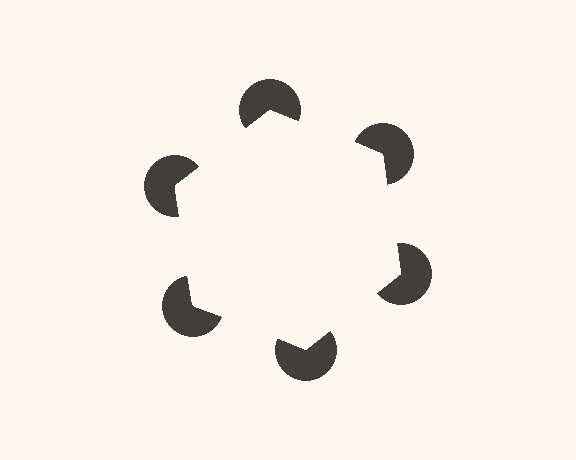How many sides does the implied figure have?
6 sides.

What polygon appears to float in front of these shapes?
An illusory hexagon — its edges are inferred from the aligned wedge cuts in the pac-man discs, not physically drawn.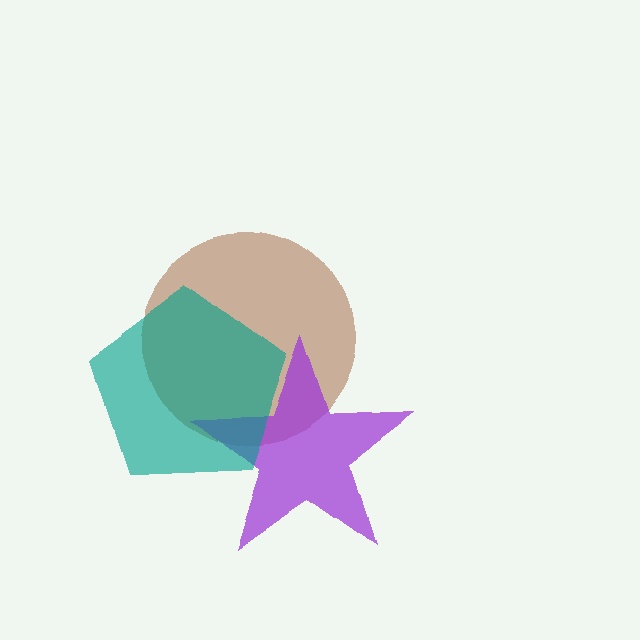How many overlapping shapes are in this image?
There are 3 overlapping shapes in the image.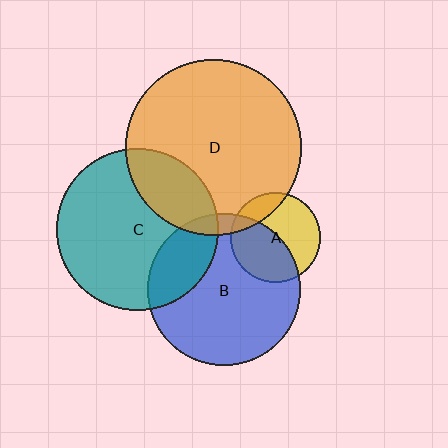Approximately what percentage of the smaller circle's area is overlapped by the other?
Approximately 20%.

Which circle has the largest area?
Circle D (orange).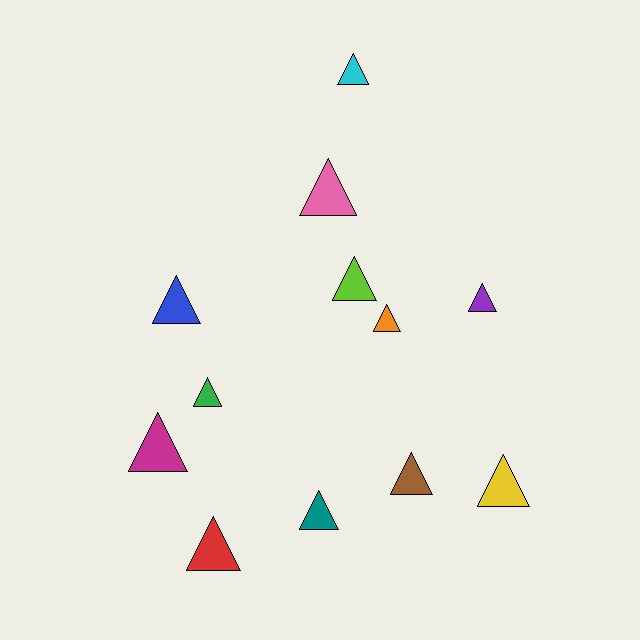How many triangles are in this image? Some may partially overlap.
There are 12 triangles.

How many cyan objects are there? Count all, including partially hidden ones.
There is 1 cyan object.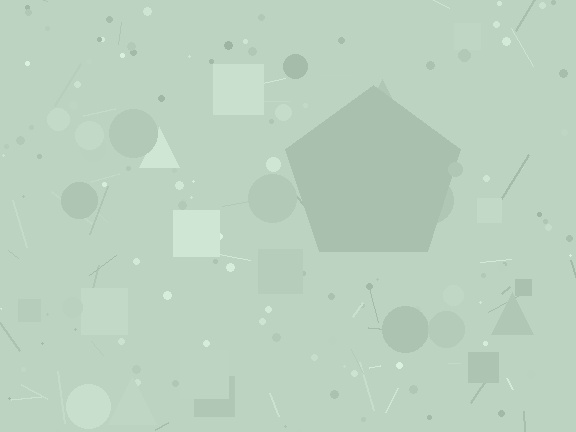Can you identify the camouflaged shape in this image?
The camouflaged shape is a pentagon.